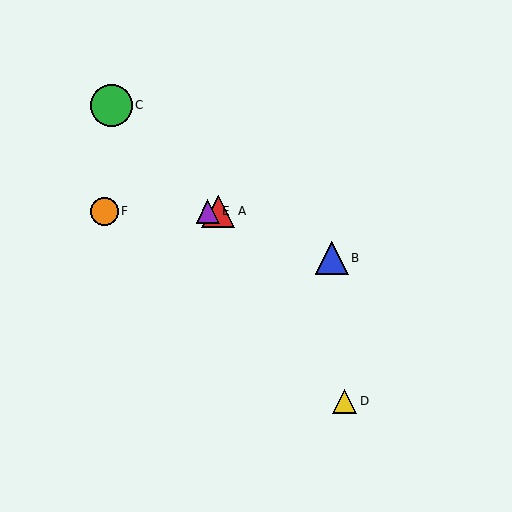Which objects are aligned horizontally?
Objects A, E, F are aligned horizontally.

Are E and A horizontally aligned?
Yes, both are at y≈211.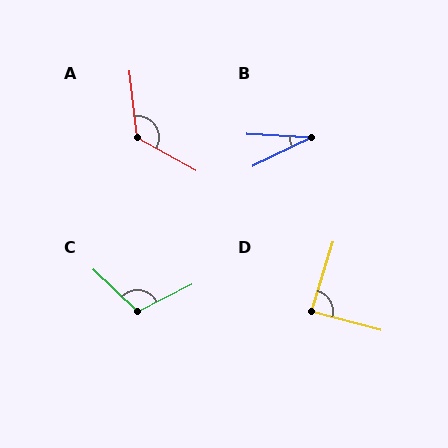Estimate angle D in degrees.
Approximately 88 degrees.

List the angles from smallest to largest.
B (29°), D (88°), C (109°), A (126°).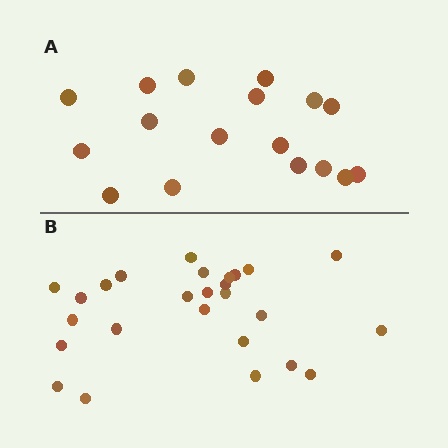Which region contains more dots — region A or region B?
Region B (the bottom region) has more dots.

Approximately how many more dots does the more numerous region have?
Region B has roughly 8 or so more dots than region A.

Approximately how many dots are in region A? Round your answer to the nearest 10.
About 20 dots. (The exact count is 17, which rounds to 20.)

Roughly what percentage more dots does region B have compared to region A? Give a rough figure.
About 55% more.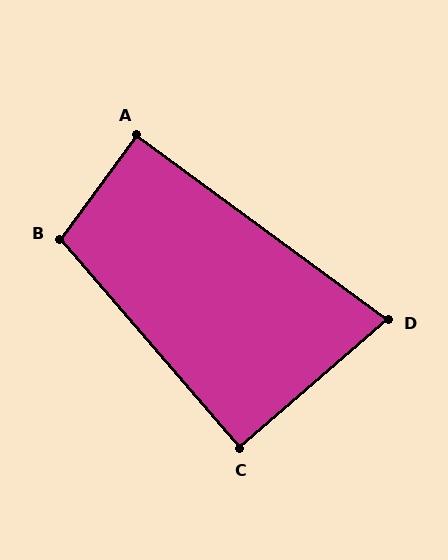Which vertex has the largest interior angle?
B, at approximately 103 degrees.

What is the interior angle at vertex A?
Approximately 90 degrees (approximately right).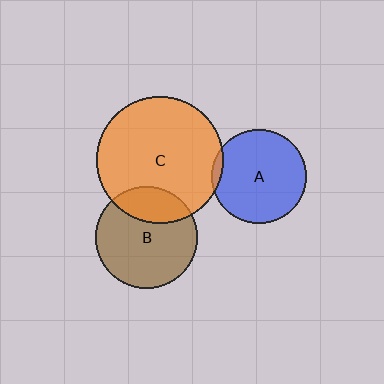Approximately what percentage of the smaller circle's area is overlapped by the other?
Approximately 25%.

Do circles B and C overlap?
Yes.